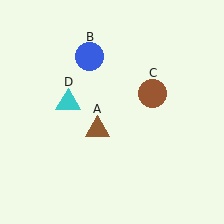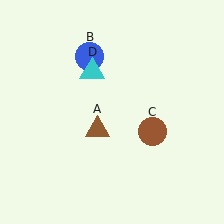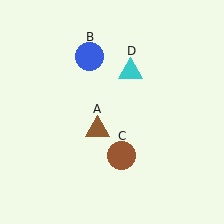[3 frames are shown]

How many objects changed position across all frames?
2 objects changed position: brown circle (object C), cyan triangle (object D).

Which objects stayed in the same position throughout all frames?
Brown triangle (object A) and blue circle (object B) remained stationary.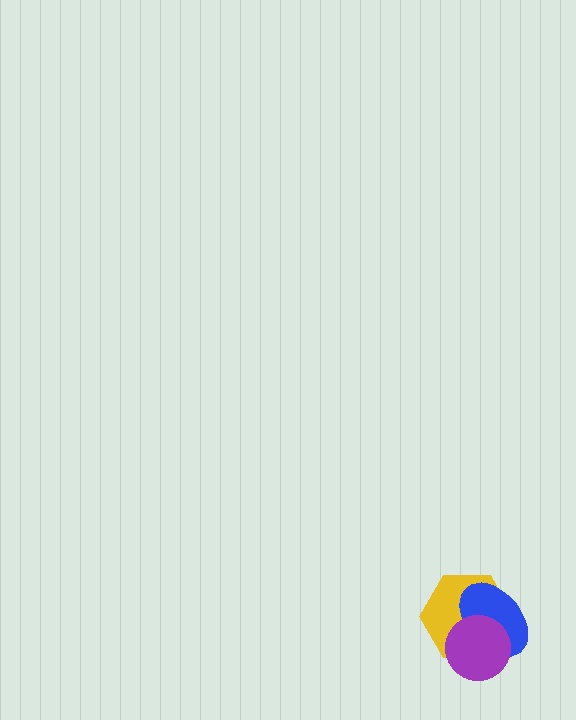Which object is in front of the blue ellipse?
The purple circle is in front of the blue ellipse.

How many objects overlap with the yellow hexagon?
2 objects overlap with the yellow hexagon.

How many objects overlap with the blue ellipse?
2 objects overlap with the blue ellipse.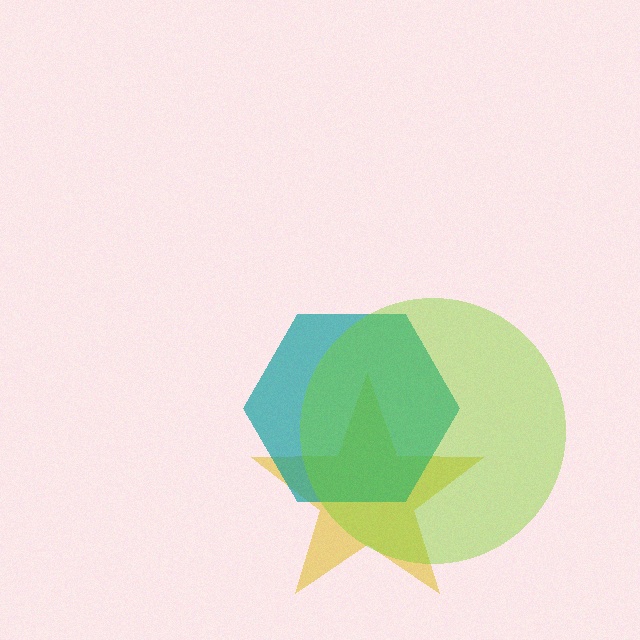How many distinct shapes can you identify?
There are 3 distinct shapes: a yellow star, a teal hexagon, a lime circle.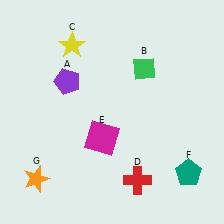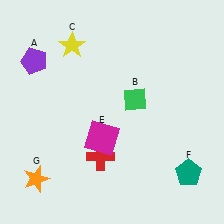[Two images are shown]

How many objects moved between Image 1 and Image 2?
3 objects moved between the two images.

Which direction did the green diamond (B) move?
The green diamond (B) moved down.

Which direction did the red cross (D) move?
The red cross (D) moved left.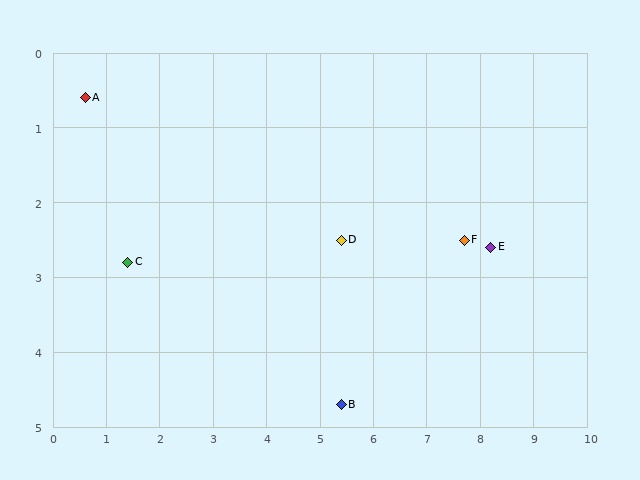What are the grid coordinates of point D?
Point D is at approximately (5.4, 2.5).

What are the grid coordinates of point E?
Point E is at approximately (8.2, 2.6).